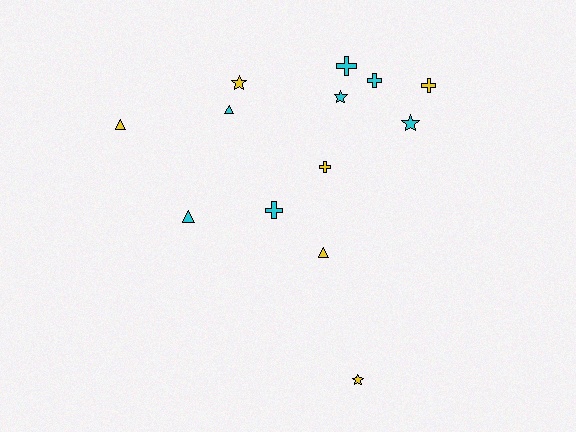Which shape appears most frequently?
Cross, with 5 objects.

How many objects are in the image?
There are 13 objects.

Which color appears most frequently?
Cyan, with 7 objects.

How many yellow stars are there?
There are 2 yellow stars.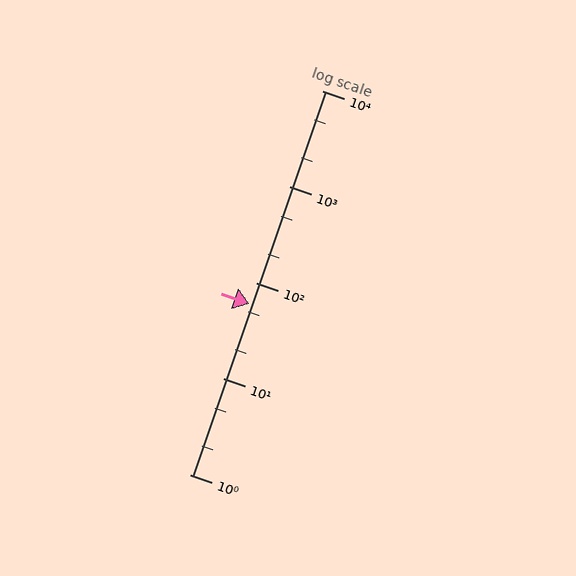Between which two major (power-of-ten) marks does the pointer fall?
The pointer is between 10 and 100.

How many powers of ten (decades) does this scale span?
The scale spans 4 decades, from 1 to 10000.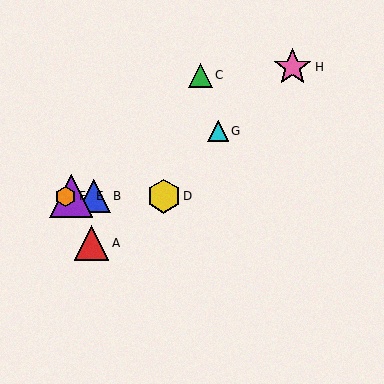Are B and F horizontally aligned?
Yes, both are at y≈197.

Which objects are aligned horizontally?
Objects B, D, E, F are aligned horizontally.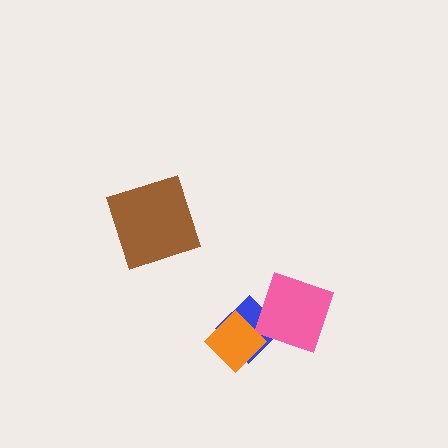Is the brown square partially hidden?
No, no other shape covers it.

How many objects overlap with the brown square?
0 objects overlap with the brown square.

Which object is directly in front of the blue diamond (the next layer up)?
The pink diamond is directly in front of the blue diamond.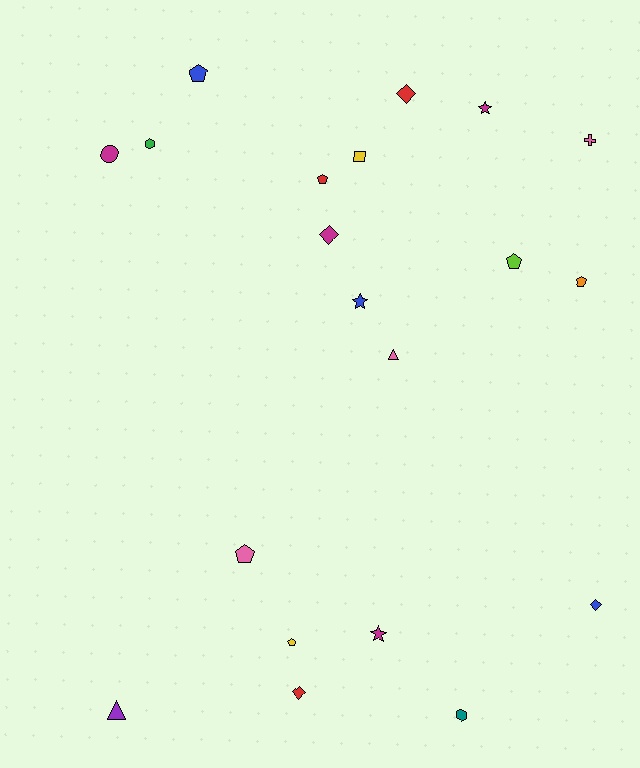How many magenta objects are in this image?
There are 4 magenta objects.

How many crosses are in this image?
There is 1 cross.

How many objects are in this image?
There are 20 objects.